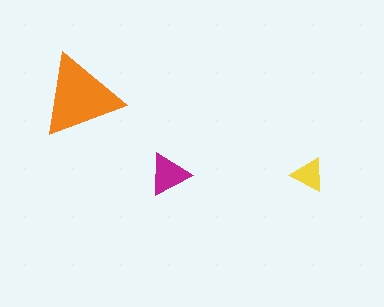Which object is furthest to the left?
The orange triangle is leftmost.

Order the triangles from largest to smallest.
the orange one, the magenta one, the yellow one.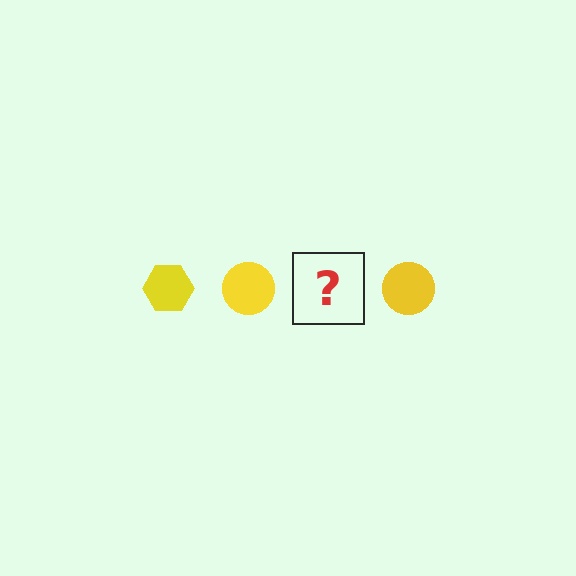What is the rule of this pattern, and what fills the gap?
The rule is that the pattern cycles through hexagon, circle shapes in yellow. The gap should be filled with a yellow hexagon.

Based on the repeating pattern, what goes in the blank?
The blank should be a yellow hexagon.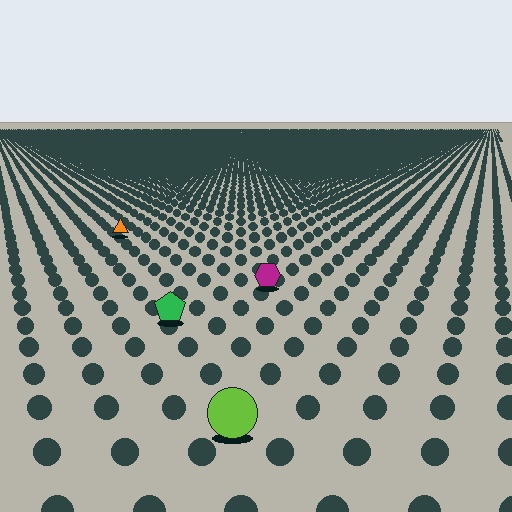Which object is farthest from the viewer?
The orange triangle is farthest from the viewer. It appears smaller and the ground texture around it is denser.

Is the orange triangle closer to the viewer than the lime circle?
No. The lime circle is closer — you can tell from the texture gradient: the ground texture is coarser near it.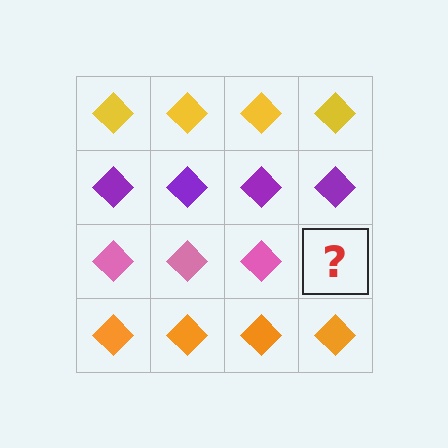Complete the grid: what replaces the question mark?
The question mark should be replaced with a pink diamond.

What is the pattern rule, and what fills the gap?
The rule is that each row has a consistent color. The gap should be filled with a pink diamond.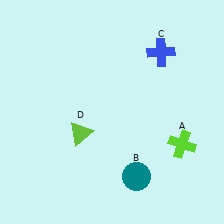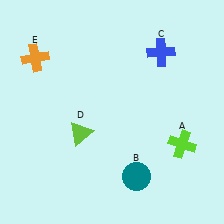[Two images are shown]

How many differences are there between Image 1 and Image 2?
There is 1 difference between the two images.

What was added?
An orange cross (E) was added in Image 2.